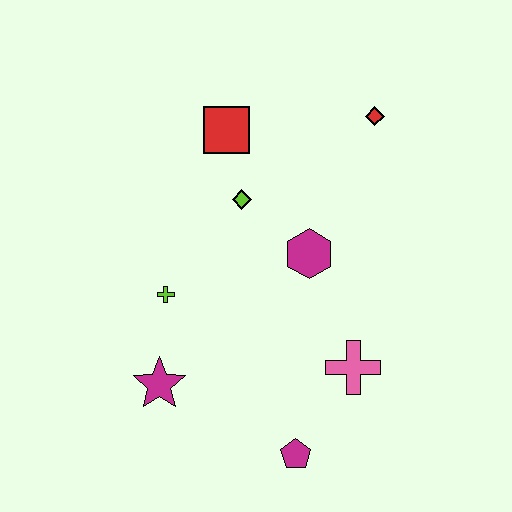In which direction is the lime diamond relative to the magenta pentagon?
The lime diamond is above the magenta pentagon.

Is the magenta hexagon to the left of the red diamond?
Yes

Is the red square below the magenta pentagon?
No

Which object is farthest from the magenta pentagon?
The red diamond is farthest from the magenta pentagon.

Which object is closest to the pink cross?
The magenta pentagon is closest to the pink cross.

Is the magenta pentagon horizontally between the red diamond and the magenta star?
Yes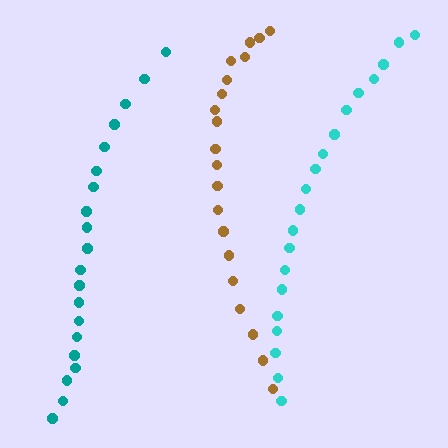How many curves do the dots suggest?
There are 3 distinct paths.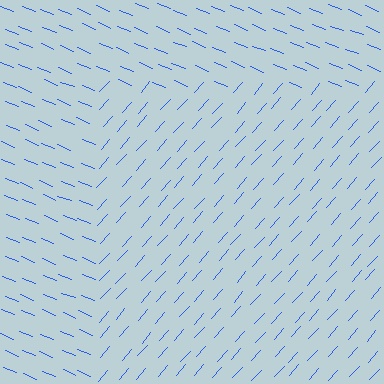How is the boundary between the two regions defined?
The boundary is defined purely by a change in line orientation (approximately 71 degrees difference). All lines are the same color and thickness.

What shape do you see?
I see a rectangle.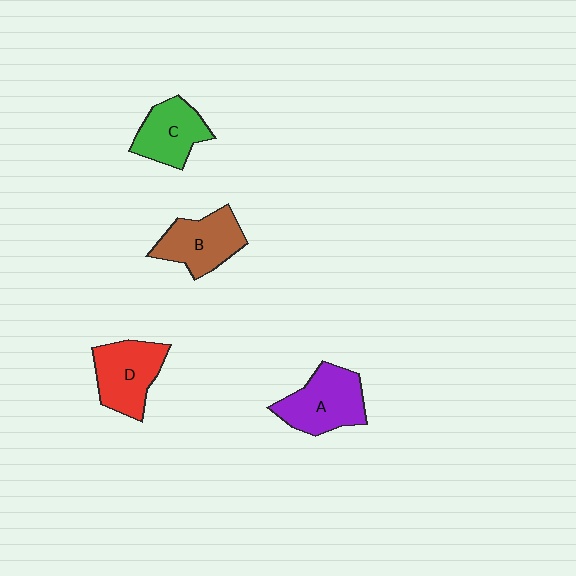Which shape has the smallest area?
Shape C (green).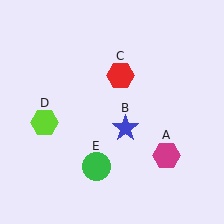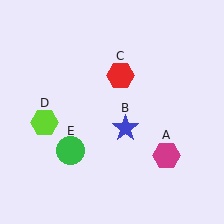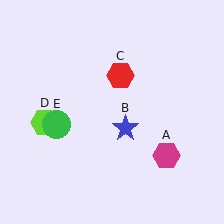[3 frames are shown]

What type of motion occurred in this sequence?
The green circle (object E) rotated clockwise around the center of the scene.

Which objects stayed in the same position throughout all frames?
Magenta hexagon (object A) and blue star (object B) and red hexagon (object C) and lime hexagon (object D) remained stationary.